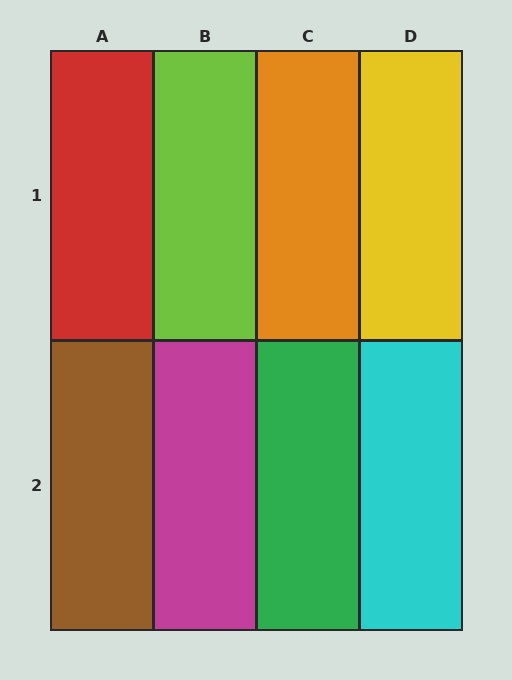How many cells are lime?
1 cell is lime.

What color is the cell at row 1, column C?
Orange.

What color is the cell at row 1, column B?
Lime.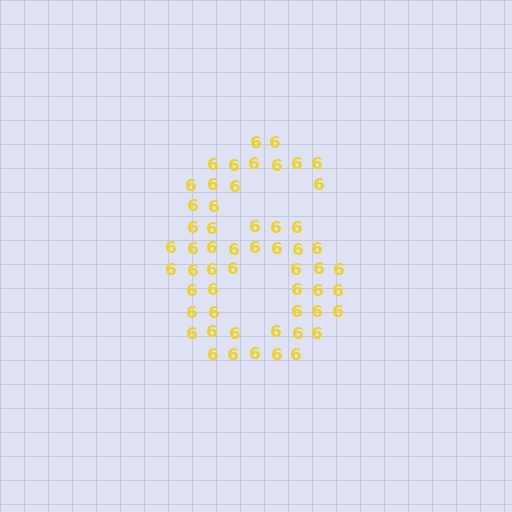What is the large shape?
The large shape is the digit 6.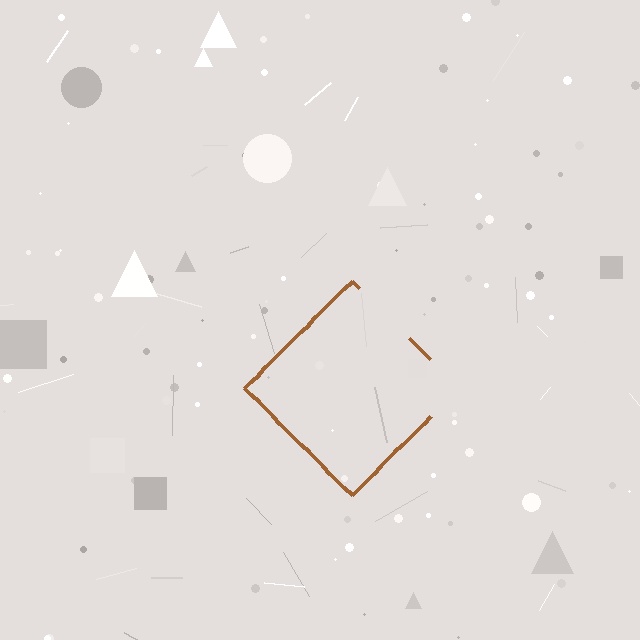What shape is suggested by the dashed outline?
The dashed outline suggests a diamond.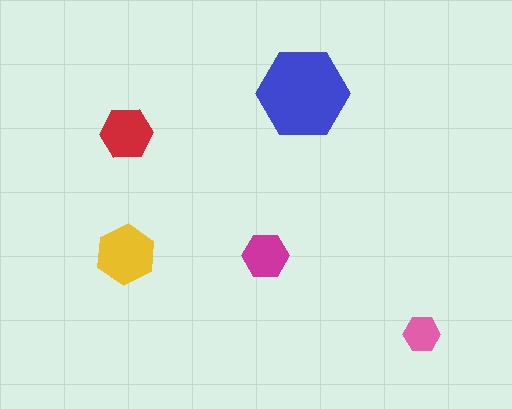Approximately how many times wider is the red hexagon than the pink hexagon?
About 1.5 times wider.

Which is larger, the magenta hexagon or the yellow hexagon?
The yellow one.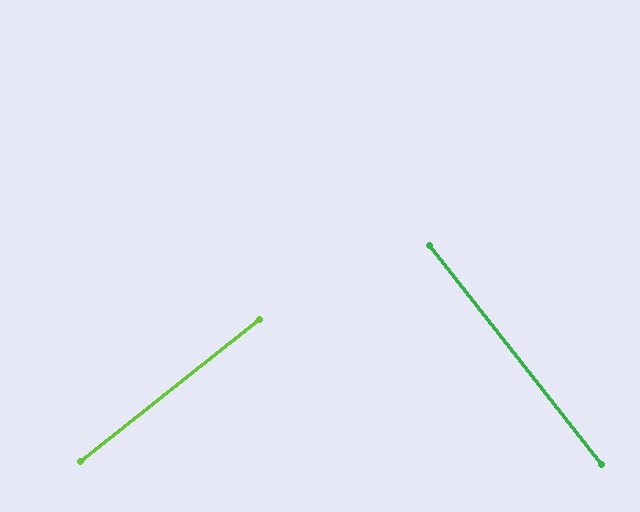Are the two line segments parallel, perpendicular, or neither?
Perpendicular — they meet at approximately 90°.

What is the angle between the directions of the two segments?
Approximately 90 degrees.